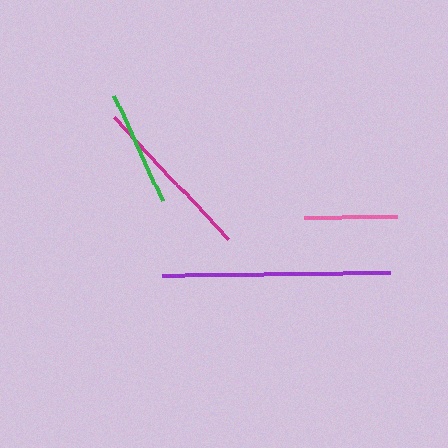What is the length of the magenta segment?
The magenta segment is approximately 166 pixels long.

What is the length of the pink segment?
The pink segment is approximately 93 pixels long.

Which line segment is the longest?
The purple line is the longest at approximately 228 pixels.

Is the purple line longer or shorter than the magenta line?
The purple line is longer than the magenta line.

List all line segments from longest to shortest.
From longest to shortest: purple, magenta, green, pink.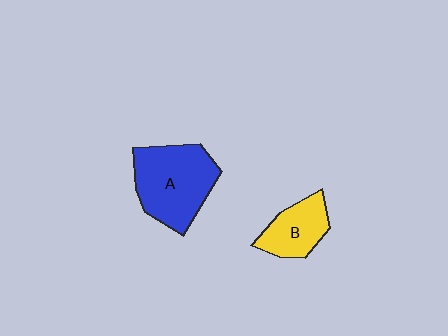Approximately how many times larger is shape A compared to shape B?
Approximately 1.8 times.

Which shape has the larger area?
Shape A (blue).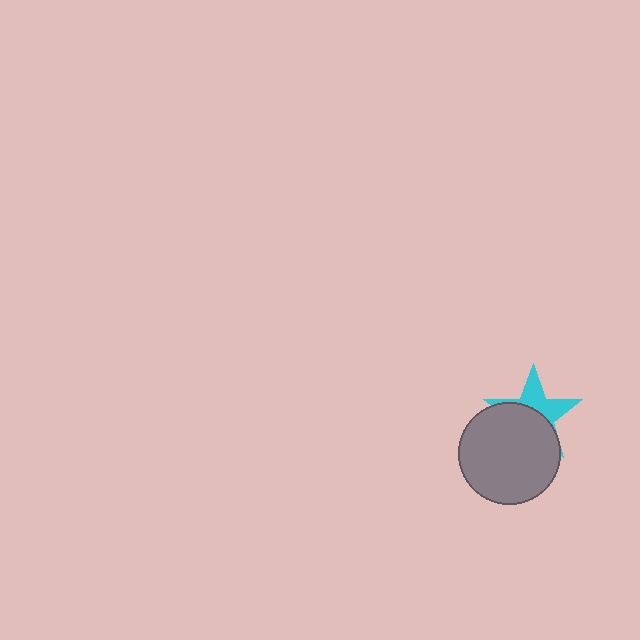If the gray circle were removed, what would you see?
You would see the complete cyan star.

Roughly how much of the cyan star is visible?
A small part of it is visible (roughly 42%).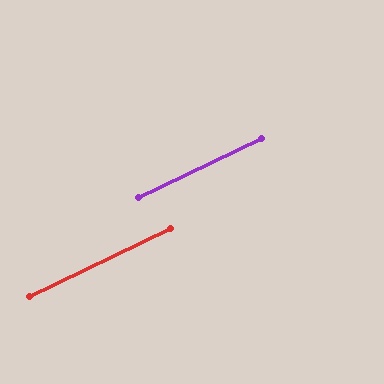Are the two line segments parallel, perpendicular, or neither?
Parallel — their directions differ by only 0.0°.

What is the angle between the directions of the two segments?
Approximately 0 degrees.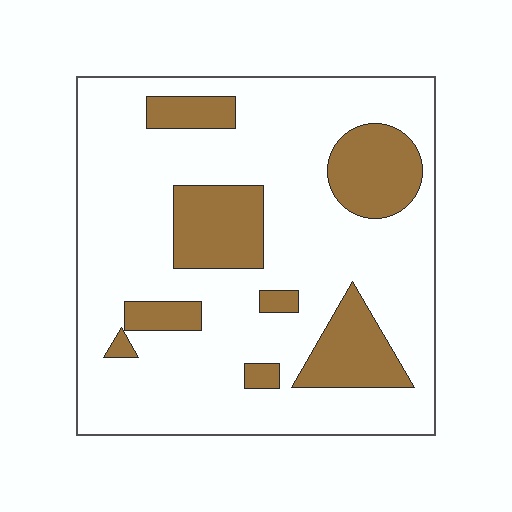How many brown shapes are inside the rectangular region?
8.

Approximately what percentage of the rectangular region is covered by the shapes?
Approximately 25%.